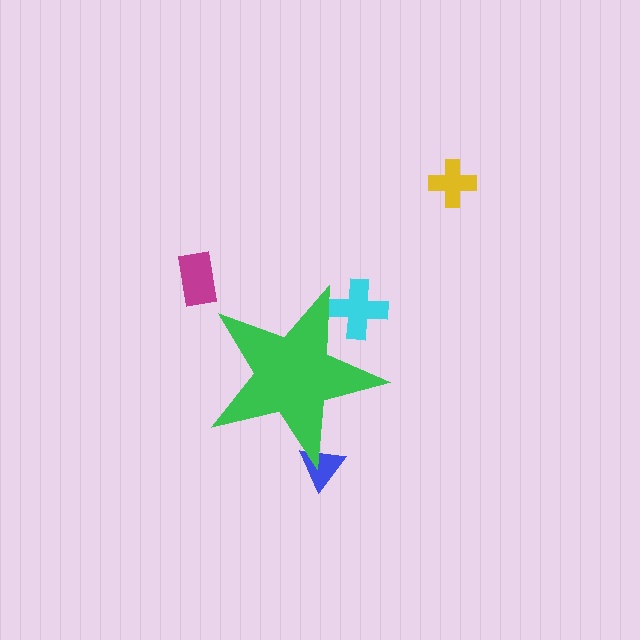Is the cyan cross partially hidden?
Yes, the cyan cross is partially hidden behind the green star.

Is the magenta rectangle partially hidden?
No, the magenta rectangle is fully visible.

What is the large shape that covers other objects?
A green star.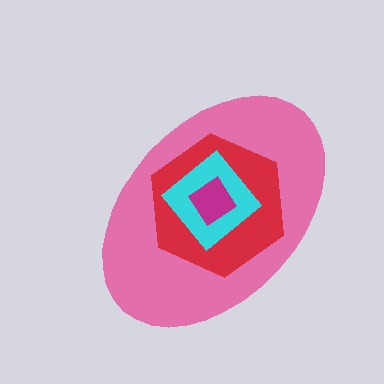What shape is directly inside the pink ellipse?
The red hexagon.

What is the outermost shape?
The pink ellipse.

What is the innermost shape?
The magenta diamond.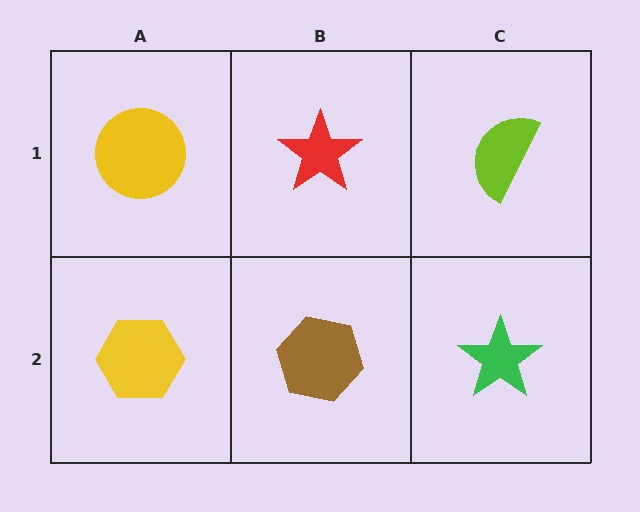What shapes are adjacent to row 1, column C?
A green star (row 2, column C), a red star (row 1, column B).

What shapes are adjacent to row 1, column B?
A brown hexagon (row 2, column B), a yellow circle (row 1, column A), a lime semicircle (row 1, column C).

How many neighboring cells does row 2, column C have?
2.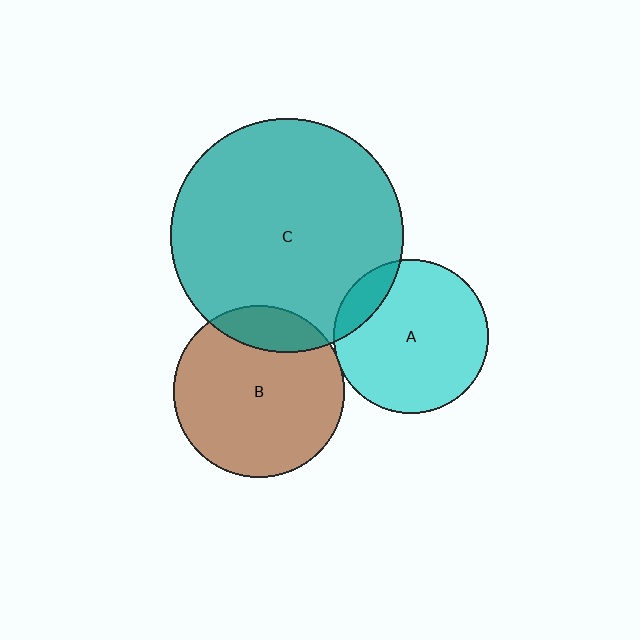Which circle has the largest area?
Circle C (teal).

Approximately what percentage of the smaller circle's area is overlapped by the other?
Approximately 15%.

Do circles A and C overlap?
Yes.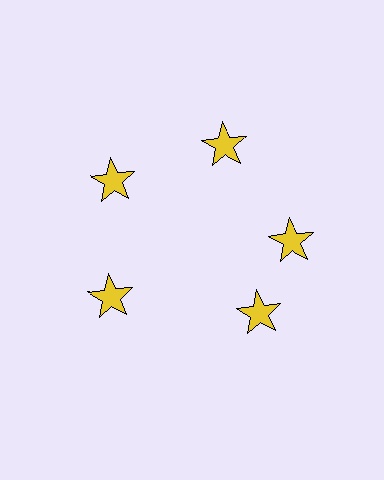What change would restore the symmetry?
The symmetry would be restored by rotating it back into even spacing with its neighbors so that all 5 stars sit at equal angles and equal distance from the center.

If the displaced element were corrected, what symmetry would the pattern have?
It would have 5-fold rotational symmetry — the pattern would map onto itself every 72 degrees.